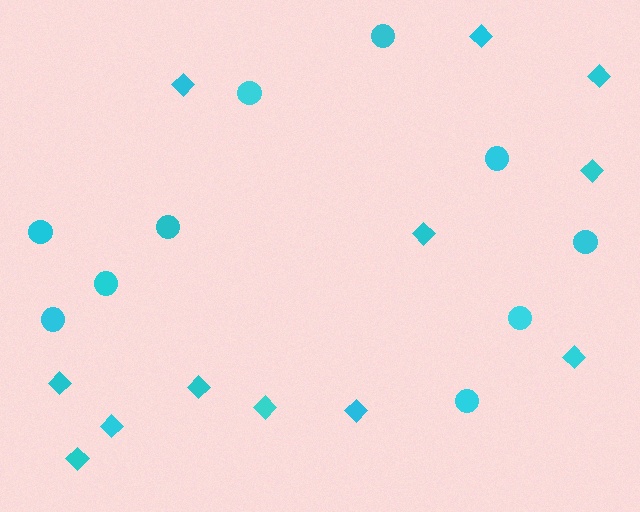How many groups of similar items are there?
There are 2 groups: one group of diamonds (12) and one group of circles (10).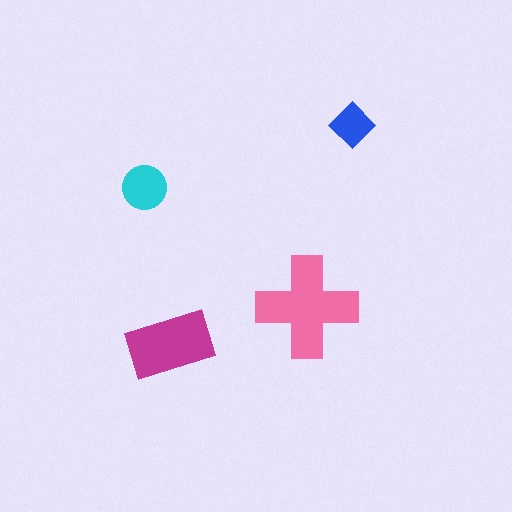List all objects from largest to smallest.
The pink cross, the magenta rectangle, the cyan circle, the blue diamond.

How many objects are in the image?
There are 4 objects in the image.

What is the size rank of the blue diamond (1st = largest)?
4th.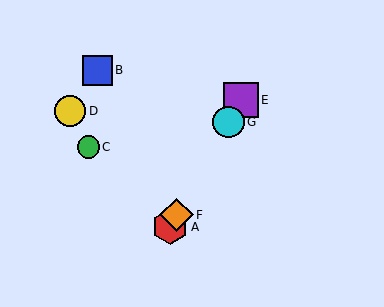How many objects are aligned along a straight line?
4 objects (A, E, F, G) are aligned along a straight line.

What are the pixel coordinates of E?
Object E is at (241, 100).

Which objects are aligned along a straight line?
Objects A, E, F, G are aligned along a straight line.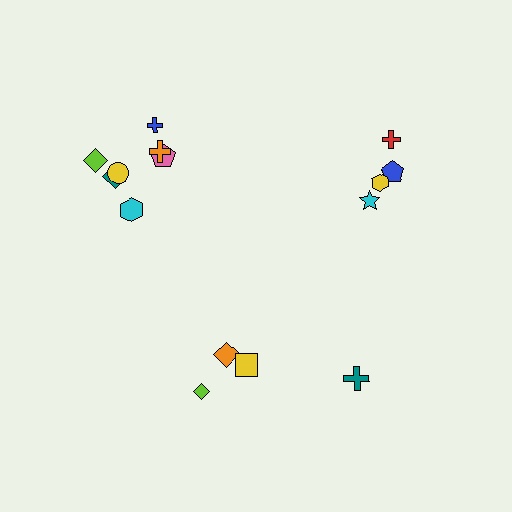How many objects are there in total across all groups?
There are 15 objects.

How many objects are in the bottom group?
There are 4 objects.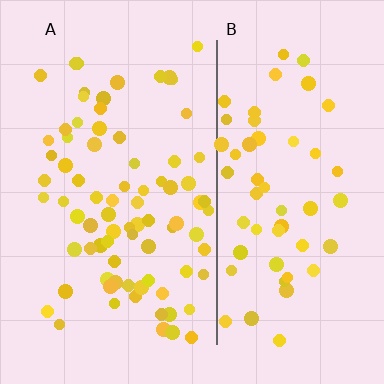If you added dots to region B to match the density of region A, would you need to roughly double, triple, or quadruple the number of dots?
Approximately double.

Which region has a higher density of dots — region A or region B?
A (the left).